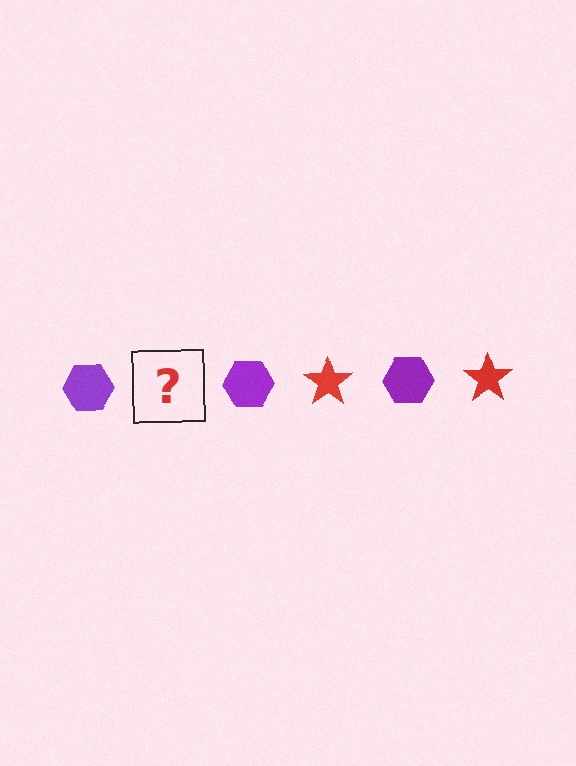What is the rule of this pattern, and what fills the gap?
The rule is that the pattern alternates between purple hexagon and red star. The gap should be filled with a red star.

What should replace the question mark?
The question mark should be replaced with a red star.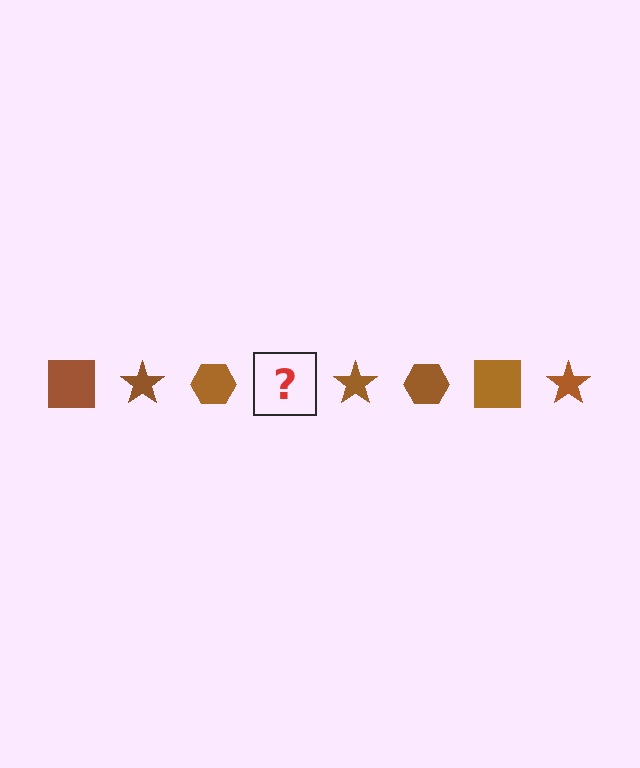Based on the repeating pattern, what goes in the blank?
The blank should be a brown square.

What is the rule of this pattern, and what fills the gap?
The rule is that the pattern cycles through square, star, hexagon shapes in brown. The gap should be filled with a brown square.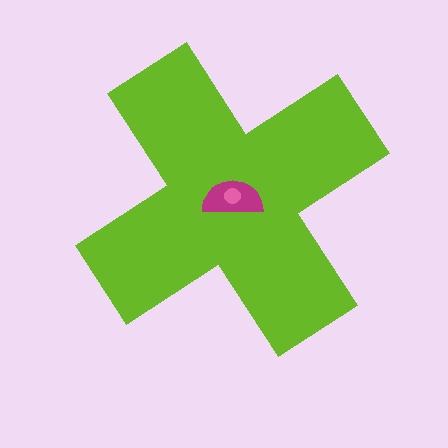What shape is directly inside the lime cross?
The magenta semicircle.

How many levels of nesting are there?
3.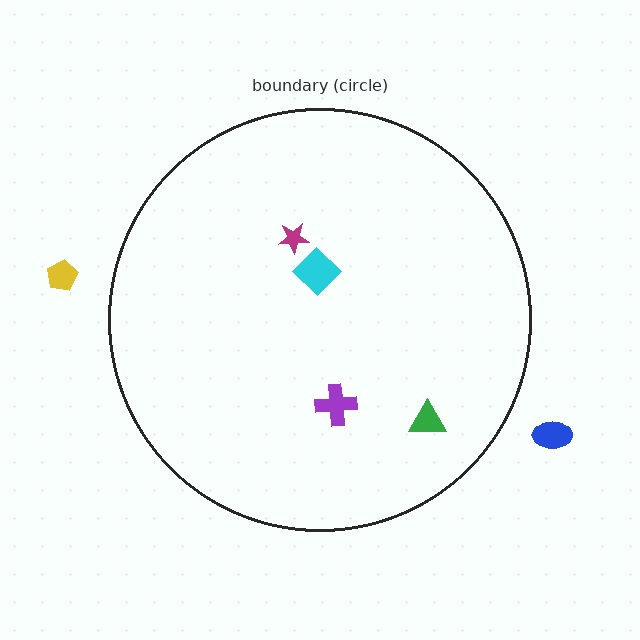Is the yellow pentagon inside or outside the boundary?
Outside.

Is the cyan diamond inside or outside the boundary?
Inside.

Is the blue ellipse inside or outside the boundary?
Outside.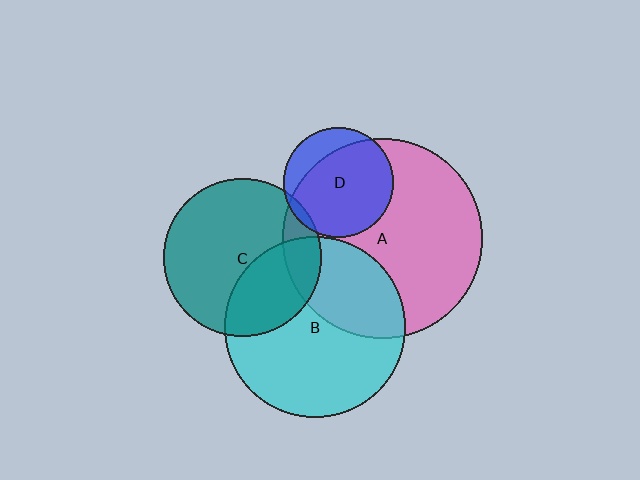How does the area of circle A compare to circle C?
Approximately 1.6 times.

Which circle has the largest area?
Circle A (pink).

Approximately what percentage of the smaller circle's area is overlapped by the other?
Approximately 15%.